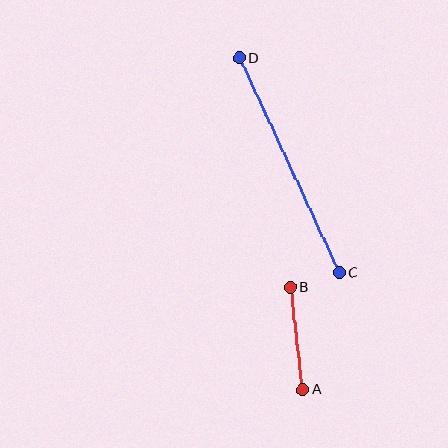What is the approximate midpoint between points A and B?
The midpoint is at approximately (297, 339) pixels.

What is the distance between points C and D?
The distance is approximately 236 pixels.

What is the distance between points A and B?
The distance is approximately 103 pixels.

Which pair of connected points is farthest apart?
Points C and D are farthest apart.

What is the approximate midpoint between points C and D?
The midpoint is at approximately (289, 165) pixels.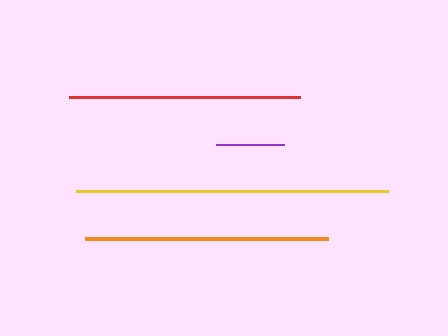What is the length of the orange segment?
The orange segment is approximately 243 pixels long.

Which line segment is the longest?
The yellow line is the longest at approximately 312 pixels.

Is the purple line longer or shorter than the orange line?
The orange line is longer than the purple line.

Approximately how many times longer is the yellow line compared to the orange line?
The yellow line is approximately 1.3 times the length of the orange line.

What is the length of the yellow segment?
The yellow segment is approximately 312 pixels long.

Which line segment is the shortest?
The purple line is the shortest at approximately 68 pixels.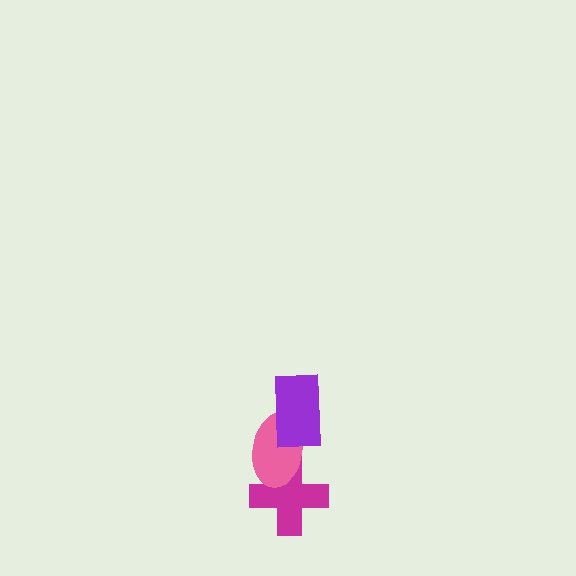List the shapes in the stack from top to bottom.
From top to bottom: the purple rectangle, the pink ellipse, the magenta cross.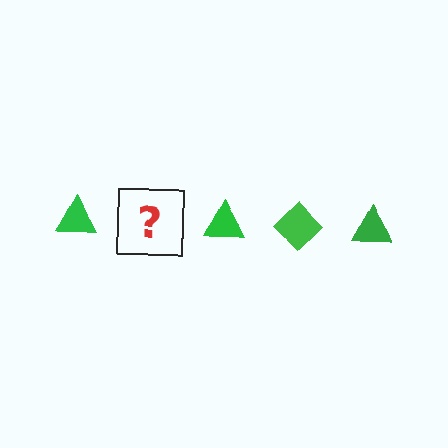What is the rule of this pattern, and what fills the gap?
The rule is that the pattern cycles through triangle, diamond shapes in green. The gap should be filled with a green diamond.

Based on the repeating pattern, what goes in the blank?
The blank should be a green diamond.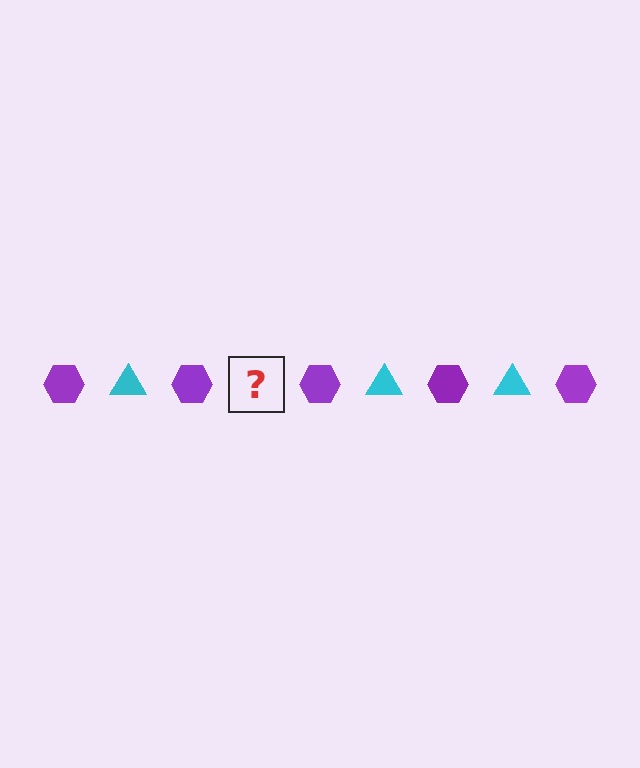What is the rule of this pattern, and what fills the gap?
The rule is that the pattern alternates between purple hexagon and cyan triangle. The gap should be filled with a cyan triangle.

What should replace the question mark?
The question mark should be replaced with a cyan triangle.